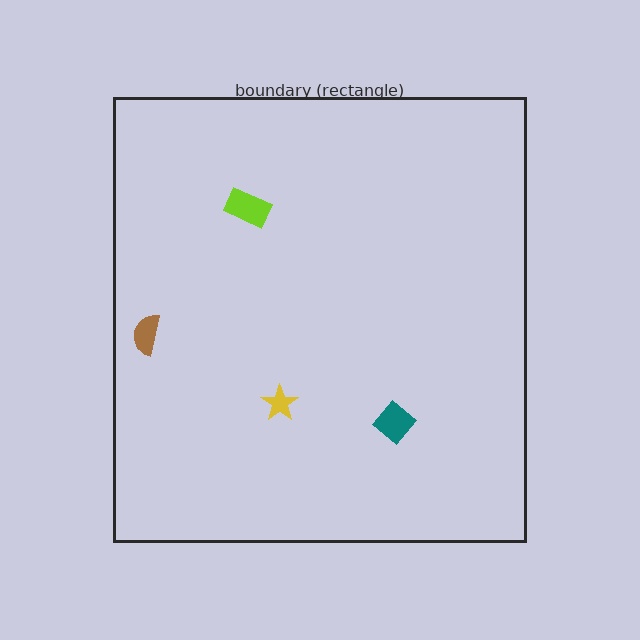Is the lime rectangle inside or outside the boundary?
Inside.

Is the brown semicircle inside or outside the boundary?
Inside.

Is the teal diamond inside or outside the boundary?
Inside.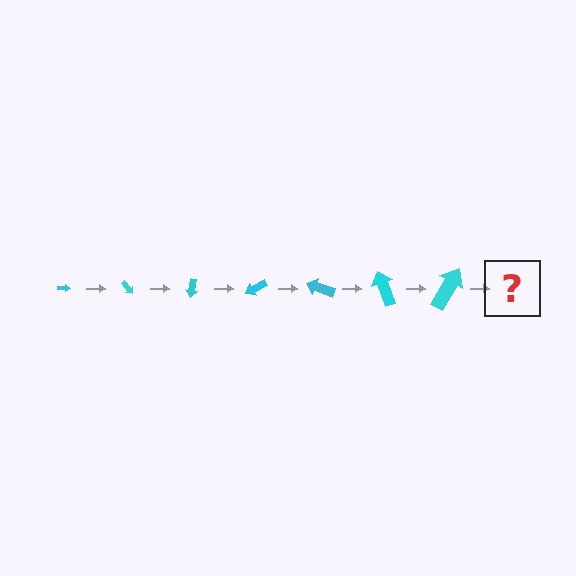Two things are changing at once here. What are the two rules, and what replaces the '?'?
The two rules are that the arrow grows larger each step and it rotates 50 degrees each step. The '?' should be an arrow, larger than the previous one and rotated 350 degrees from the start.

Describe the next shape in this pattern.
It should be an arrow, larger than the previous one and rotated 350 degrees from the start.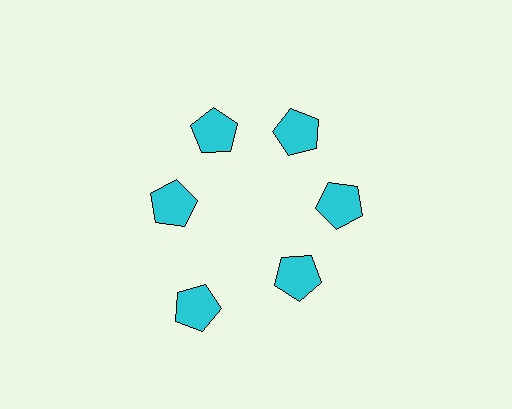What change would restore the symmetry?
The symmetry would be restored by moving it inward, back onto the ring so that all 6 pentagons sit at equal angles and equal distance from the center.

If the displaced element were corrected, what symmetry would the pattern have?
It would have 6-fold rotational symmetry — the pattern would map onto itself every 60 degrees.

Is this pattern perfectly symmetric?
No. The 6 cyan pentagons are arranged in a ring, but one element near the 7 o'clock position is pushed outward from the center, breaking the 6-fold rotational symmetry.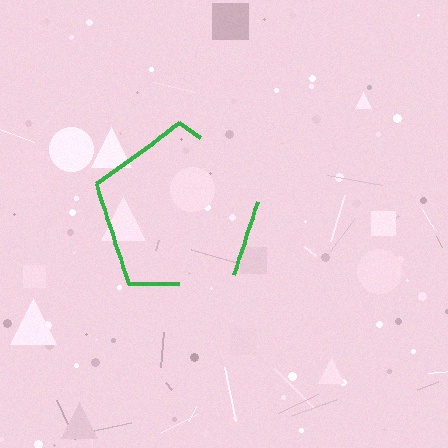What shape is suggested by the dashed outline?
The dashed outline suggests a pentagon.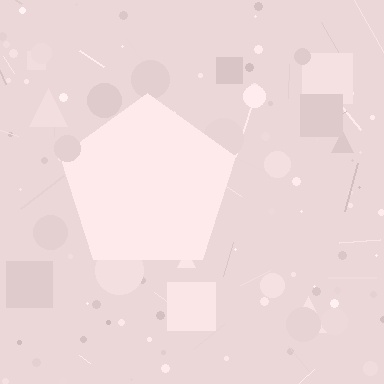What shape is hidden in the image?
A pentagon is hidden in the image.